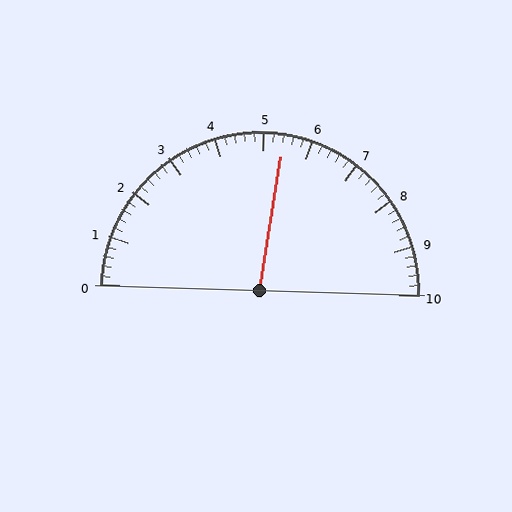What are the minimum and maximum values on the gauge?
The gauge ranges from 0 to 10.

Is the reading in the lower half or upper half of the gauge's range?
The reading is in the upper half of the range (0 to 10).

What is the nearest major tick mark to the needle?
The nearest major tick mark is 5.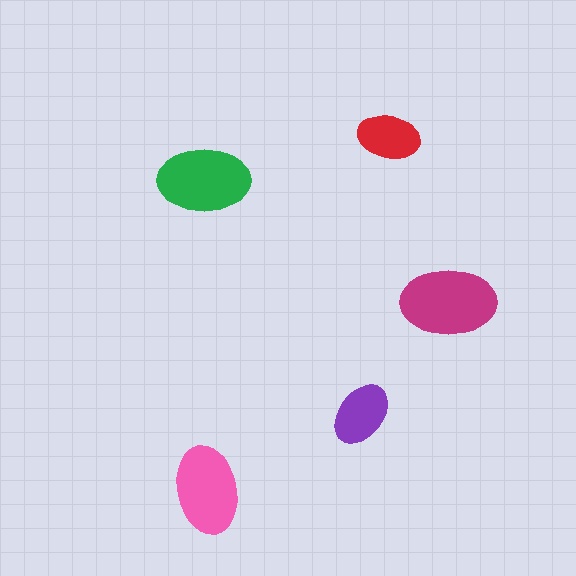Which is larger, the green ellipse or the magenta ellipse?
The magenta one.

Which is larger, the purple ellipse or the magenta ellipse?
The magenta one.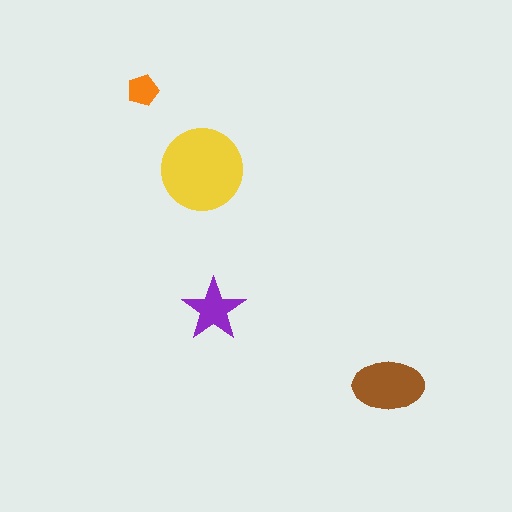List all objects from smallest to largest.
The orange pentagon, the purple star, the brown ellipse, the yellow circle.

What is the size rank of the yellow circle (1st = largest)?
1st.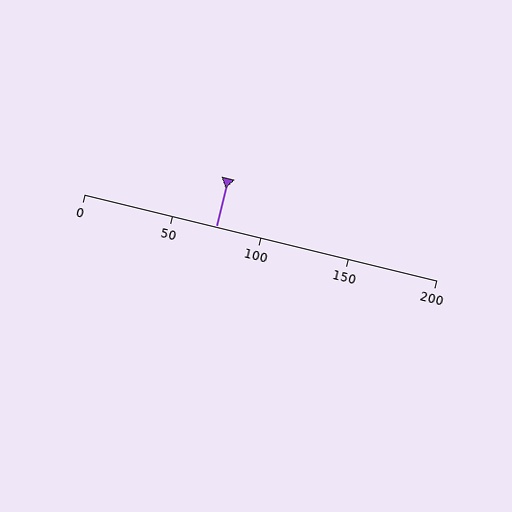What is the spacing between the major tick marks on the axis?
The major ticks are spaced 50 apart.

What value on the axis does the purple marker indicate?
The marker indicates approximately 75.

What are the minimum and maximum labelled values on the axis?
The axis runs from 0 to 200.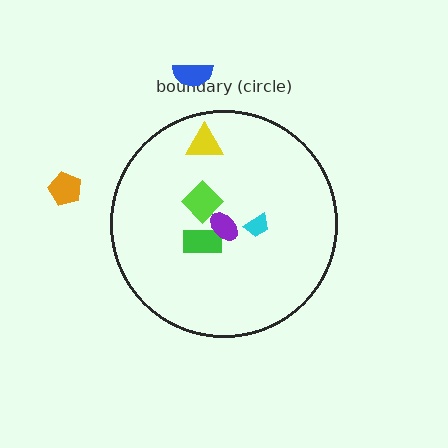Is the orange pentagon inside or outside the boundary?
Outside.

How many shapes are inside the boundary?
5 inside, 2 outside.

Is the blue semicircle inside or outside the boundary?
Outside.